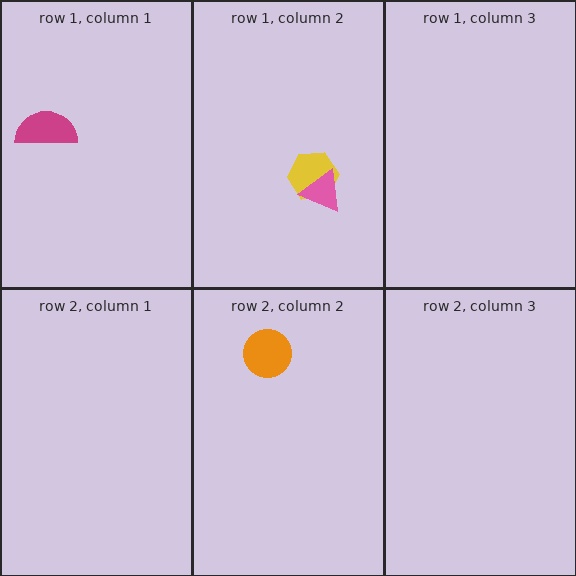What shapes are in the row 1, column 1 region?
The magenta semicircle.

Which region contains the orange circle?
The row 2, column 2 region.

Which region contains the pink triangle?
The row 1, column 2 region.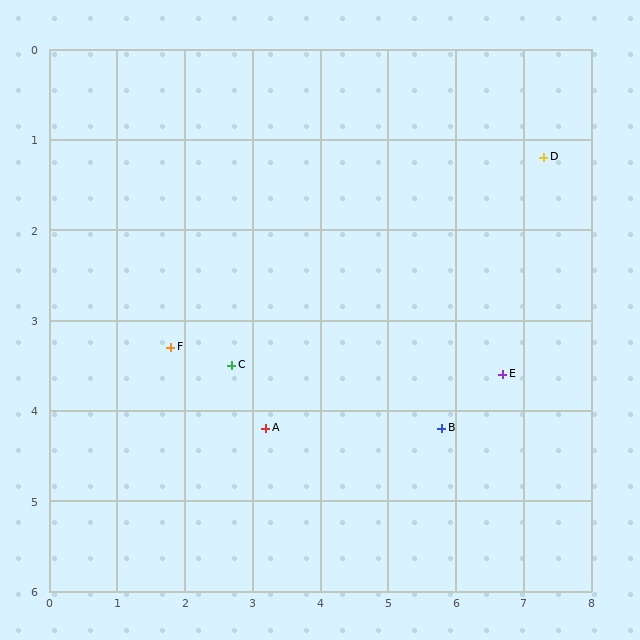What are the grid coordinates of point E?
Point E is at approximately (6.7, 3.6).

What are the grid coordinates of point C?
Point C is at approximately (2.7, 3.5).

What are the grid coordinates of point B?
Point B is at approximately (5.8, 4.2).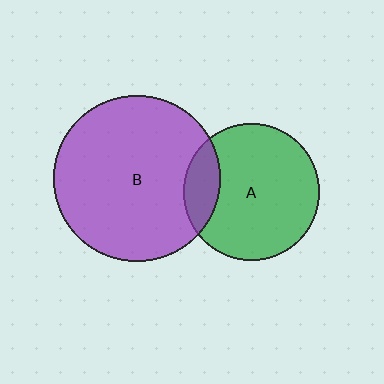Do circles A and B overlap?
Yes.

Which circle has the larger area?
Circle B (purple).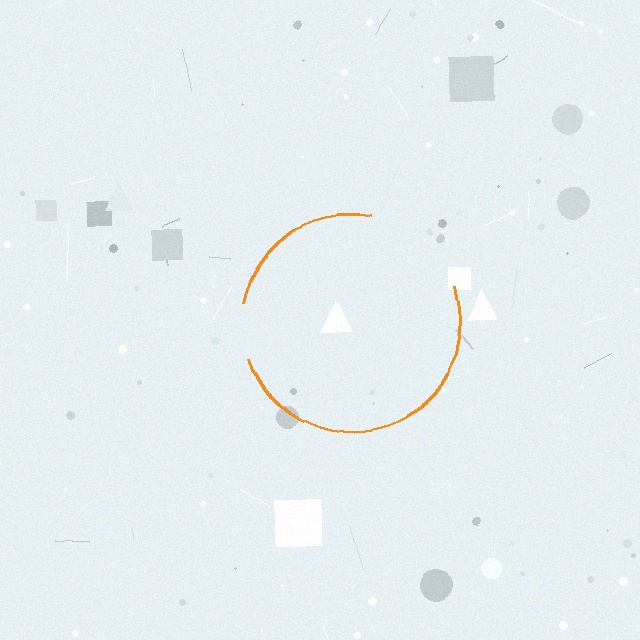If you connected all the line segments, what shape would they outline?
They would outline a circle.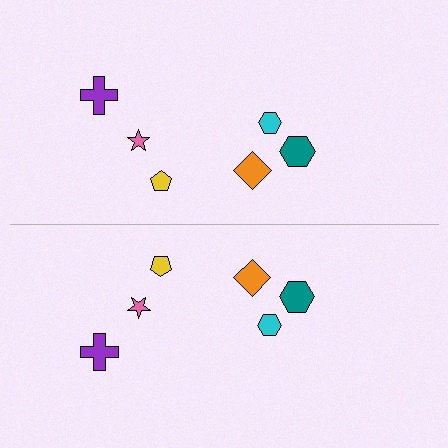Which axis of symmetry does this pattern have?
The pattern has a horizontal axis of symmetry running through the center of the image.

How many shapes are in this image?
There are 12 shapes in this image.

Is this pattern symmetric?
Yes, this pattern has bilateral (reflection) symmetry.